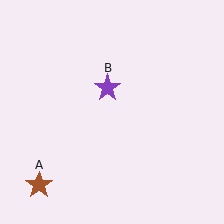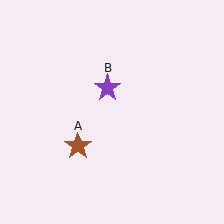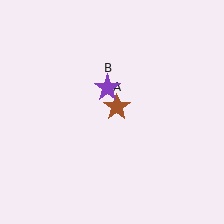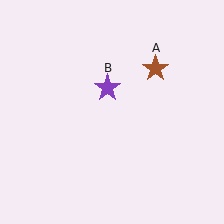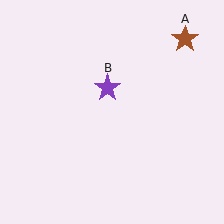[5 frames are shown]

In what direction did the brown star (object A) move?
The brown star (object A) moved up and to the right.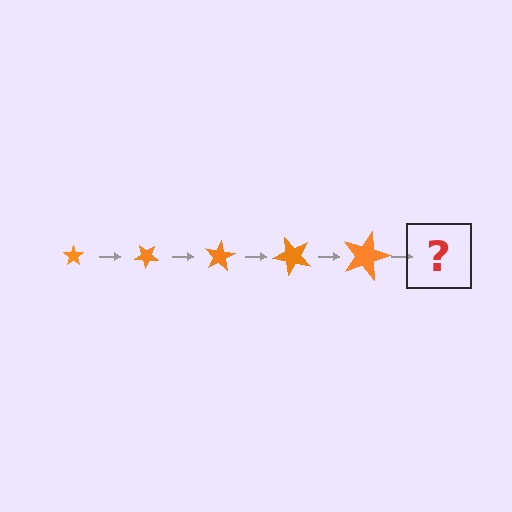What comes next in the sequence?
The next element should be a star, larger than the previous one and rotated 200 degrees from the start.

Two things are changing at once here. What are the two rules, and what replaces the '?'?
The two rules are that the star grows larger each step and it rotates 40 degrees each step. The '?' should be a star, larger than the previous one and rotated 200 degrees from the start.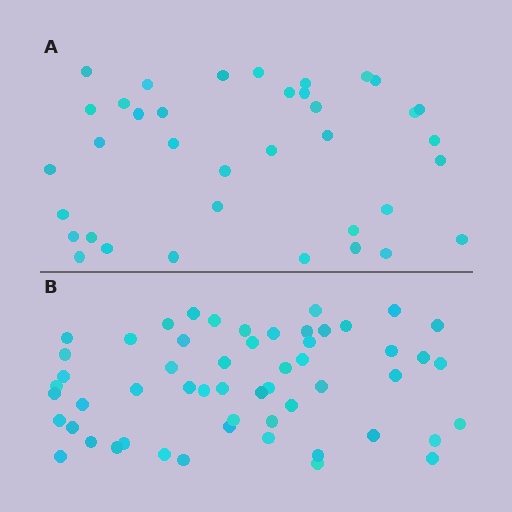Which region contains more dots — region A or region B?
Region B (the bottom region) has more dots.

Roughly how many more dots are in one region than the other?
Region B has approximately 20 more dots than region A.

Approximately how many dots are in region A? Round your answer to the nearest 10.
About 40 dots. (The exact count is 37, which rounds to 40.)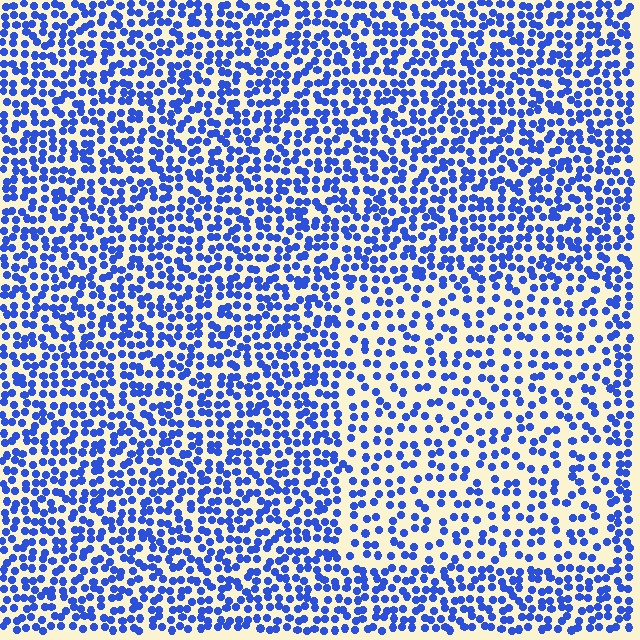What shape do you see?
I see a rectangle.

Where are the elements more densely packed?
The elements are more densely packed outside the rectangle boundary.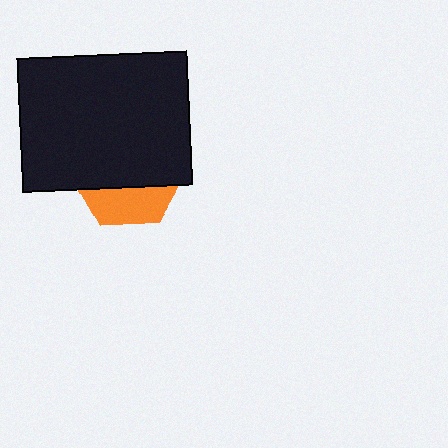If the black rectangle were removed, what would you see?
You would see the complete orange hexagon.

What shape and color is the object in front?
The object in front is a black rectangle.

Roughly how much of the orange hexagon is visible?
A small part of it is visible (roughly 32%).